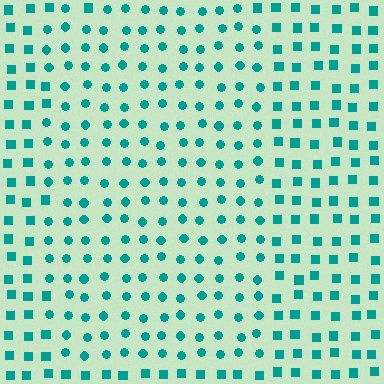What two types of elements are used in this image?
The image uses circles inside the rectangle region and squares outside it.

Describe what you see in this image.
The image is filled with small teal elements arranged in a uniform grid. A rectangle-shaped region contains circles, while the surrounding area contains squares. The boundary is defined purely by the change in element shape.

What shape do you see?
I see a rectangle.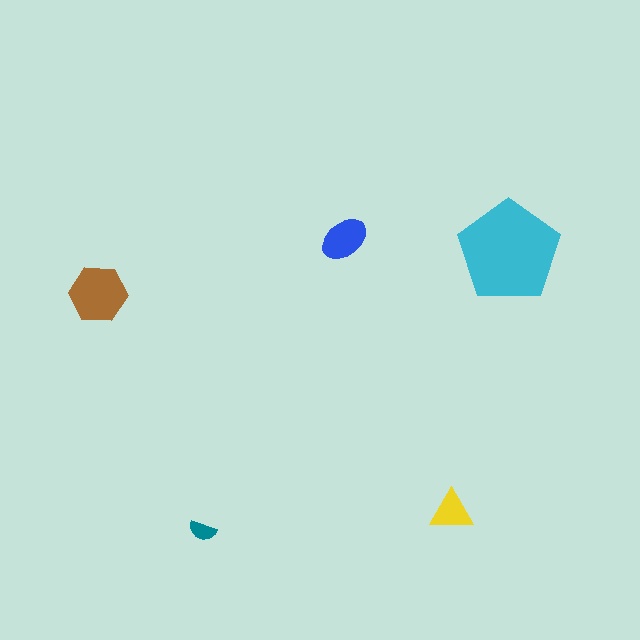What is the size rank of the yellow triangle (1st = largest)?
4th.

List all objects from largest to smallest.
The cyan pentagon, the brown hexagon, the blue ellipse, the yellow triangle, the teal semicircle.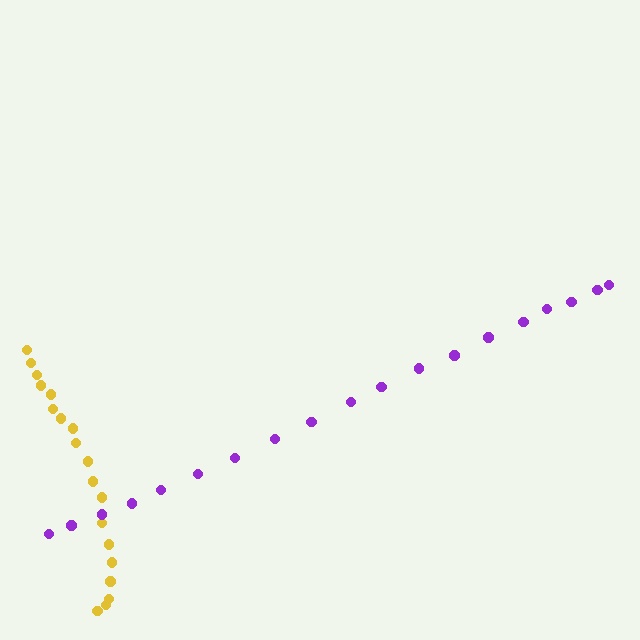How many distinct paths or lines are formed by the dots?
There are 2 distinct paths.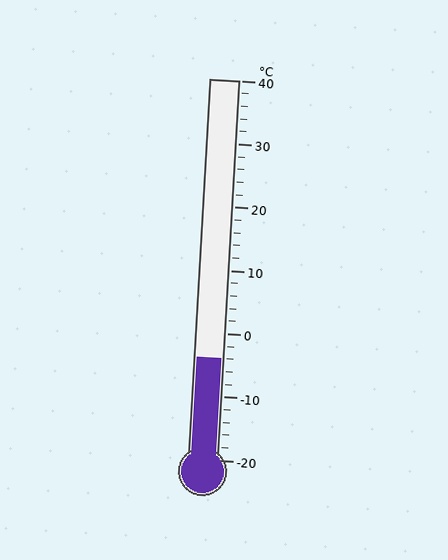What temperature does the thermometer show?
The thermometer shows approximately -4°C.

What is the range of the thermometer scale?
The thermometer scale ranges from -20°C to 40°C.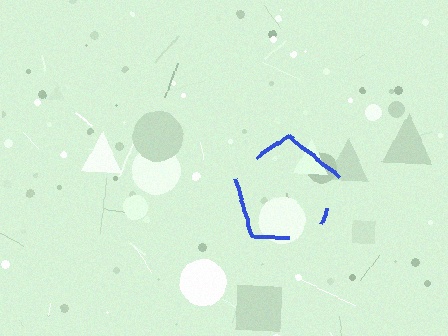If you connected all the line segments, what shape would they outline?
They would outline a pentagon.